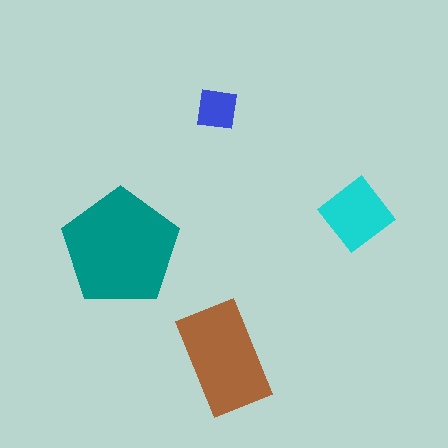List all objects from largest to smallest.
The teal pentagon, the brown rectangle, the cyan diamond, the blue square.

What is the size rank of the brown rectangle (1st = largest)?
2nd.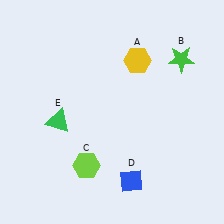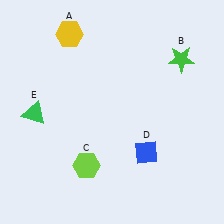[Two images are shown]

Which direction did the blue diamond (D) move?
The blue diamond (D) moved up.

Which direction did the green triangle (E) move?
The green triangle (E) moved left.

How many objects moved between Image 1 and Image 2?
3 objects moved between the two images.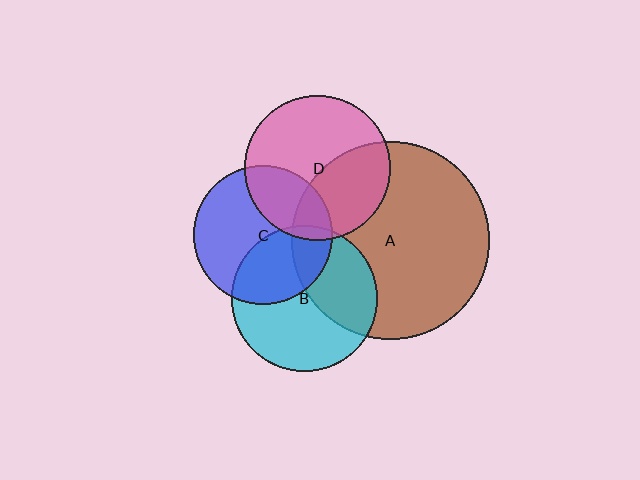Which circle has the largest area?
Circle A (brown).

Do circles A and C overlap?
Yes.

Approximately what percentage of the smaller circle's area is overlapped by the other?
Approximately 20%.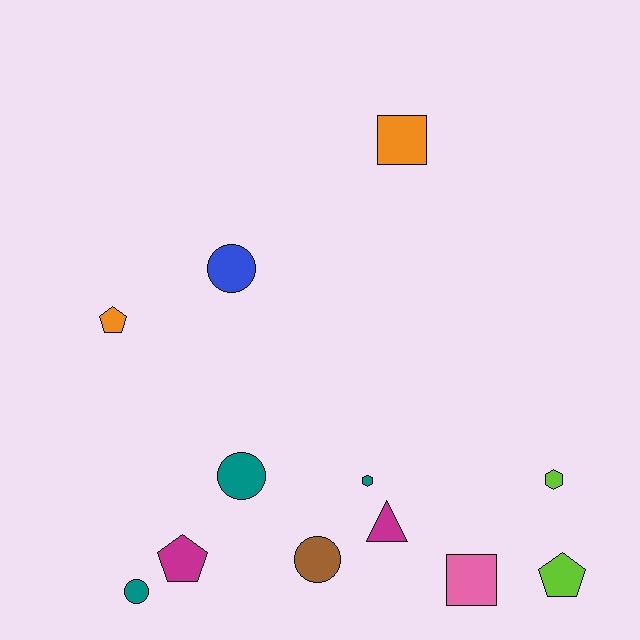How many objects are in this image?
There are 12 objects.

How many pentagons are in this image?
There are 3 pentagons.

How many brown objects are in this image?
There is 1 brown object.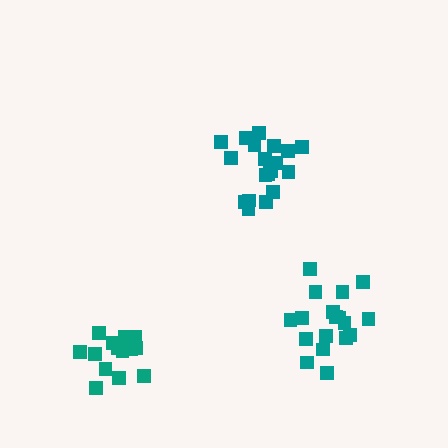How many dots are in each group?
Group 1: 18 dots, Group 2: 16 dots, Group 3: 21 dots (55 total).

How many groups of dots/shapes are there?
There are 3 groups.